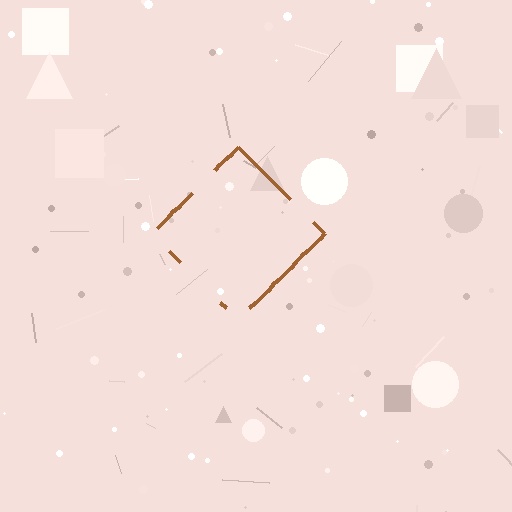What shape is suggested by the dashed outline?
The dashed outline suggests a diamond.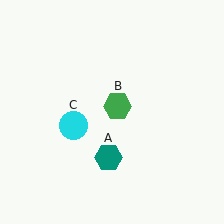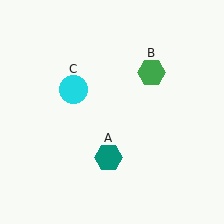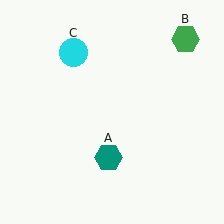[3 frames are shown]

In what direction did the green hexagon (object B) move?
The green hexagon (object B) moved up and to the right.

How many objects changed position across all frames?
2 objects changed position: green hexagon (object B), cyan circle (object C).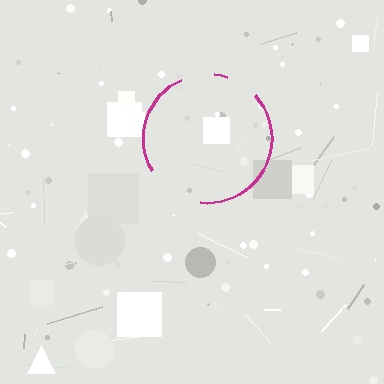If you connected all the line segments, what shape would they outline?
They would outline a circle.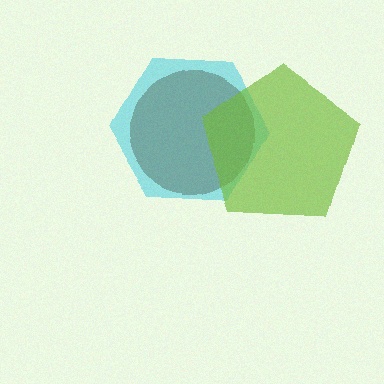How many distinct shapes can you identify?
There are 3 distinct shapes: a brown circle, a cyan hexagon, a lime pentagon.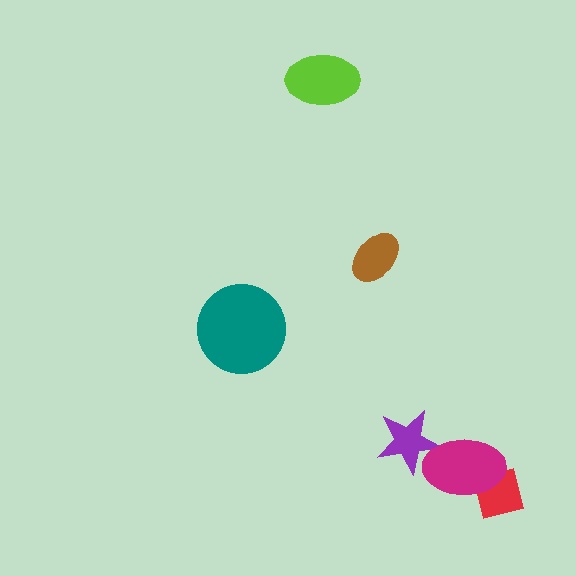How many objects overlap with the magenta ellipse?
2 objects overlap with the magenta ellipse.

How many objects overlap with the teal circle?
0 objects overlap with the teal circle.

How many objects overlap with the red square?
1 object overlaps with the red square.